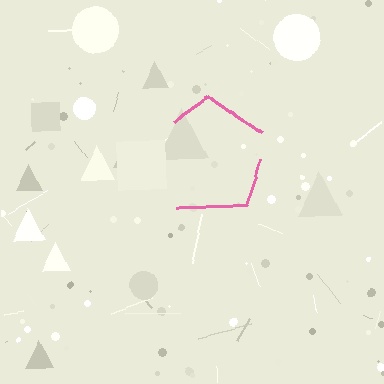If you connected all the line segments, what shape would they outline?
They would outline a pentagon.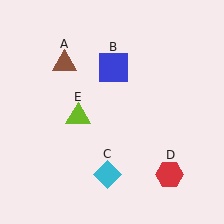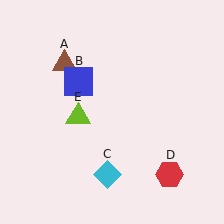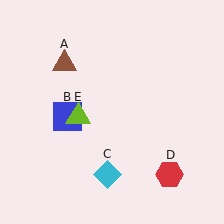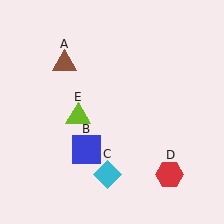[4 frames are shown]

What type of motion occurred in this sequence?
The blue square (object B) rotated counterclockwise around the center of the scene.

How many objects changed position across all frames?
1 object changed position: blue square (object B).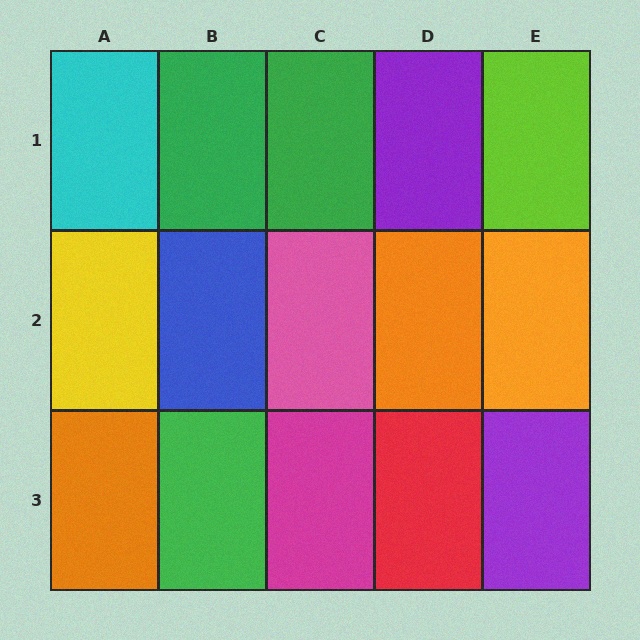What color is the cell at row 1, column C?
Green.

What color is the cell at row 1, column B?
Green.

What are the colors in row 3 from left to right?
Orange, green, magenta, red, purple.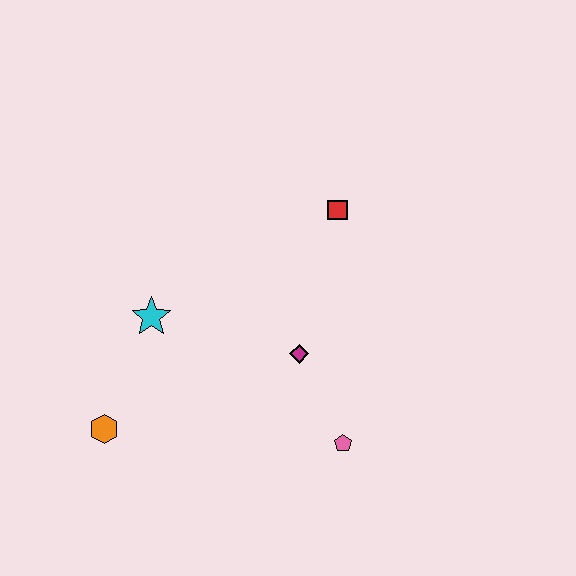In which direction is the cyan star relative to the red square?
The cyan star is to the left of the red square.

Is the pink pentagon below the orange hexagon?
Yes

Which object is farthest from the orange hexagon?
The red square is farthest from the orange hexagon.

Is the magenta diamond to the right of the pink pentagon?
No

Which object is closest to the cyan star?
The orange hexagon is closest to the cyan star.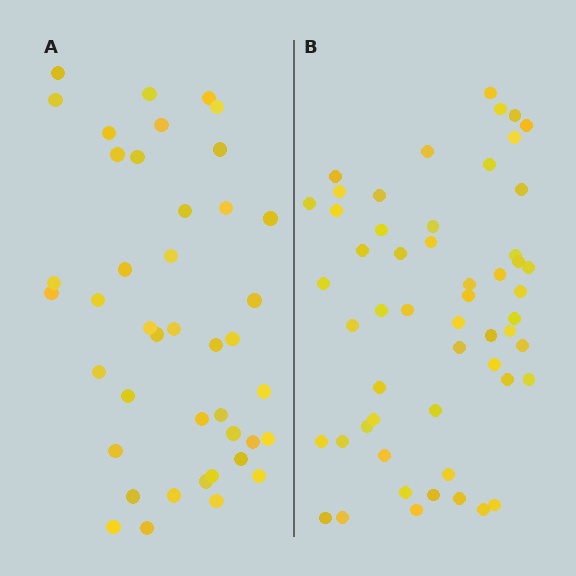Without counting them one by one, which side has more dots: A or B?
Region B (the right region) has more dots.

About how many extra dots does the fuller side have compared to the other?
Region B has roughly 12 or so more dots than region A.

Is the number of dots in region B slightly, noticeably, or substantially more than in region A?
Region B has noticeably more, but not dramatically so. The ratio is roughly 1.3 to 1.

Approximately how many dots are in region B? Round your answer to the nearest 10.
About 50 dots. (The exact count is 54, which rounds to 50.)